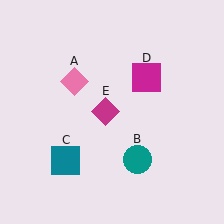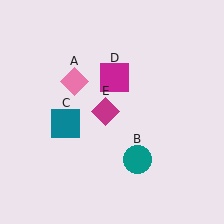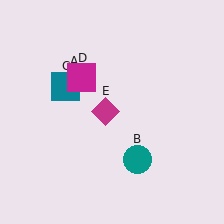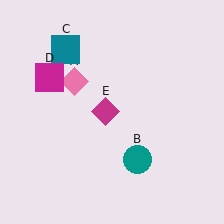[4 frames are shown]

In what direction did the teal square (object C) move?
The teal square (object C) moved up.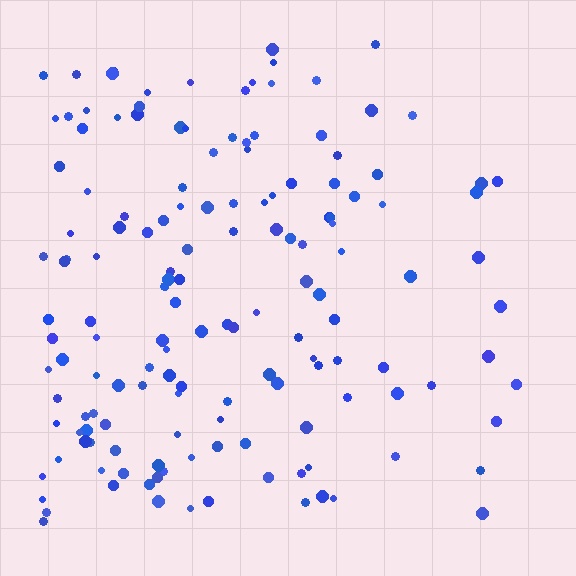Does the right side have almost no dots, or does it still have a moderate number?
Still a moderate number, just noticeably fewer than the left.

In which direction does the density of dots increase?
From right to left, with the left side densest.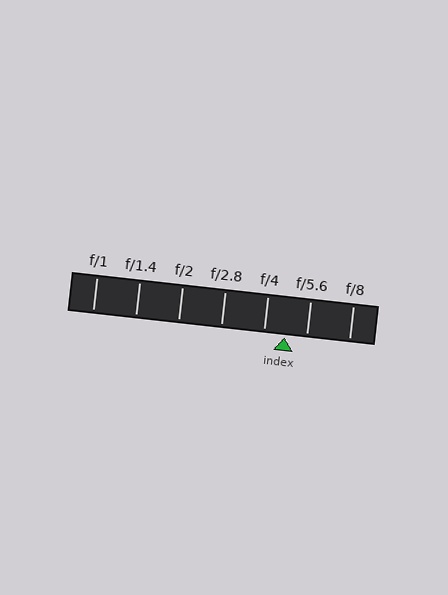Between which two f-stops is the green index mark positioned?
The index mark is between f/4 and f/5.6.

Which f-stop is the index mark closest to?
The index mark is closest to f/4.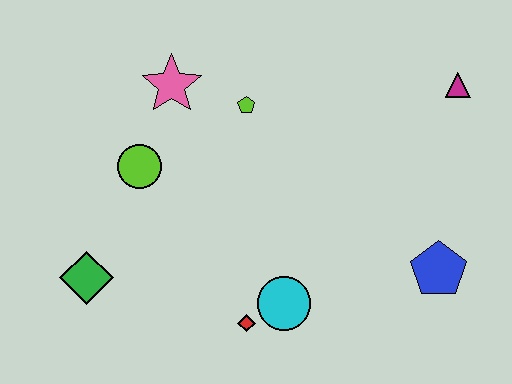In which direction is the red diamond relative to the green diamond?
The red diamond is to the right of the green diamond.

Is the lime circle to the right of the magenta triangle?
No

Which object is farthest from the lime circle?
The magenta triangle is farthest from the lime circle.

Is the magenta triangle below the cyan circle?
No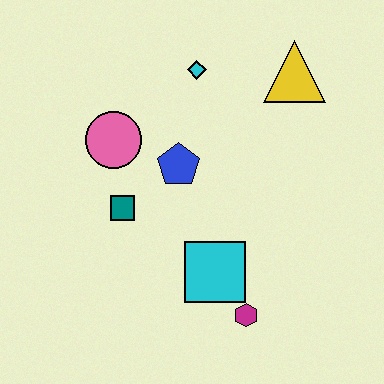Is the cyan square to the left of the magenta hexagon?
Yes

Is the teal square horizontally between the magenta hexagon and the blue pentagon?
No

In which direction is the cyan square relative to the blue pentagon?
The cyan square is below the blue pentagon.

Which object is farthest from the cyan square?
The yellow triangle is farthest from the cyan square.